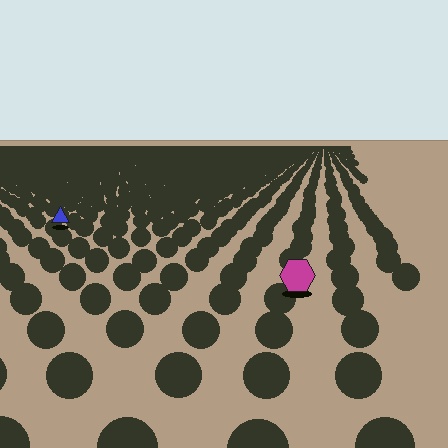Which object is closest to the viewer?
The magenta hexagon is closest. The texture marks near it are larger and more spread out.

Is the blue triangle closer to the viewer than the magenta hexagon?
No. The magenta hexagon is closer — you can tell from the texture gradient: the ground texture is coarser near it.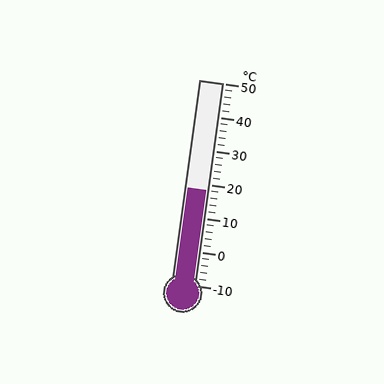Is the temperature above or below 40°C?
The temperature is below 40°C.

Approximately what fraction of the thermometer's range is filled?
The thermometer is filled to approximately 45% of its range.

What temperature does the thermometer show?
The thermometer shows approximately 18°C.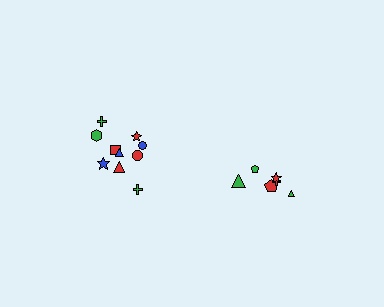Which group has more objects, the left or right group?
The left group.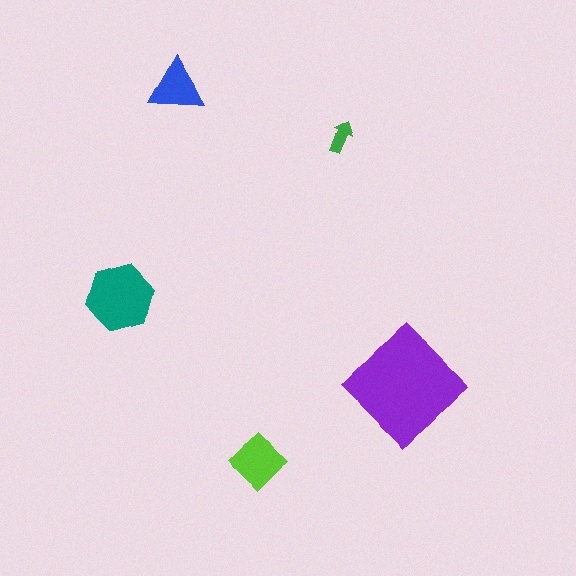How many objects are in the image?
There are 5 objects in the image.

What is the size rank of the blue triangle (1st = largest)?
4th.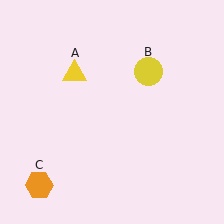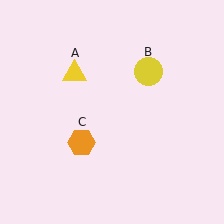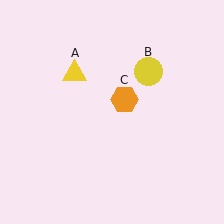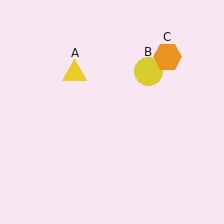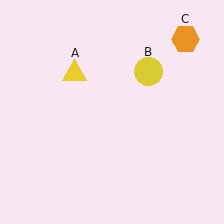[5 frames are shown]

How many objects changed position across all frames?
1 object changed position: orange hexagon (object C).